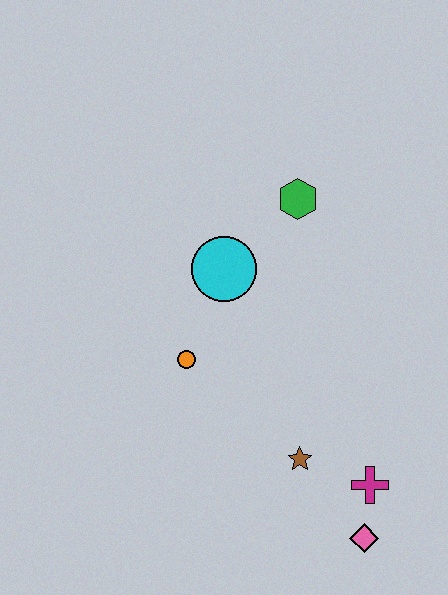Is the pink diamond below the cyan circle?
Yes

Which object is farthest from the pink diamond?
The green hexagon is farthest from the pink diamond.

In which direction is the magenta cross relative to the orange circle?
The magenta cross is to the right of the orange circle.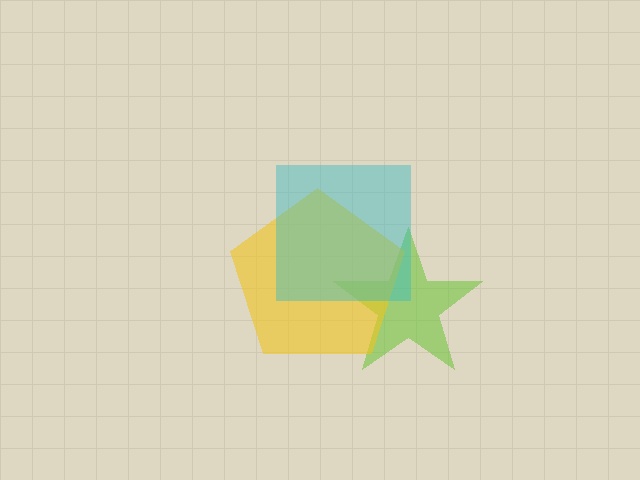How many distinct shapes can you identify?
There are 3 distinct shapes: a lime star, a yellow pentagon, a cyan square.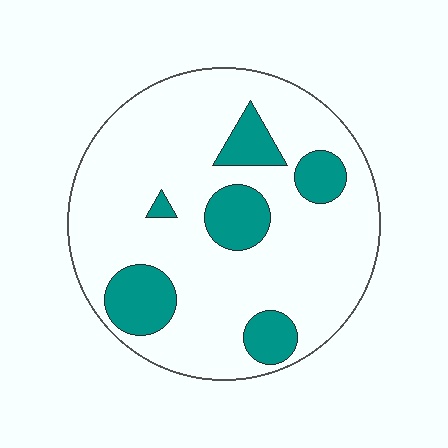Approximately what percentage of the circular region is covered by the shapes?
Approximately 20%.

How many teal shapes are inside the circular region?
6.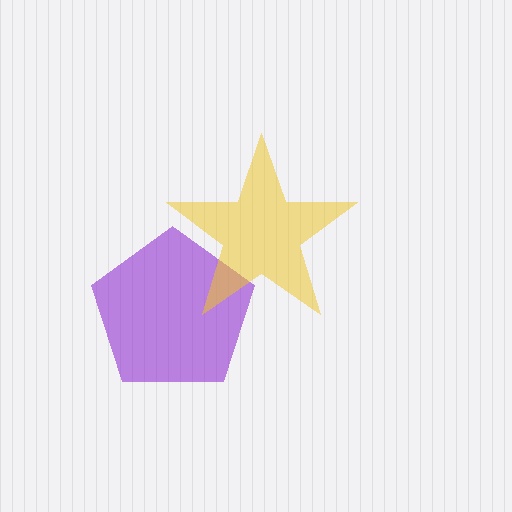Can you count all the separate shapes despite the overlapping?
Yes, there are 2 separate shapes.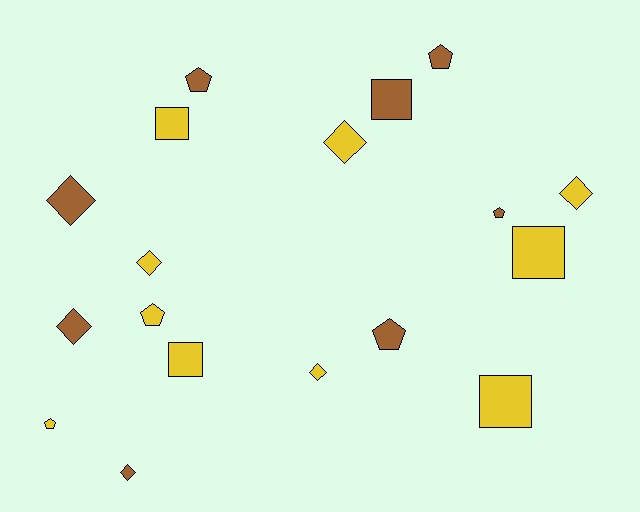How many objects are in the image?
There are 18 objects.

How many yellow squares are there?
There are 4 yellow squares.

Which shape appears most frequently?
Diamond, with 7 objects.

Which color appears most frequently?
Yellow, with 10 objects.